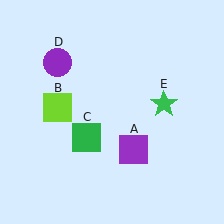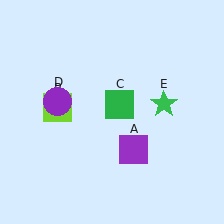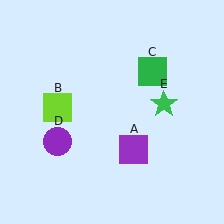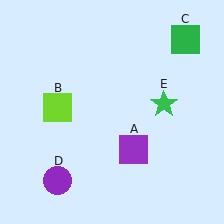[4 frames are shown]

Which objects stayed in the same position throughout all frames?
Purple square (object A) and lime square (object B) and green star (object E) remained stationary.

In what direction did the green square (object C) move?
The green square (object C) moved up and to the right.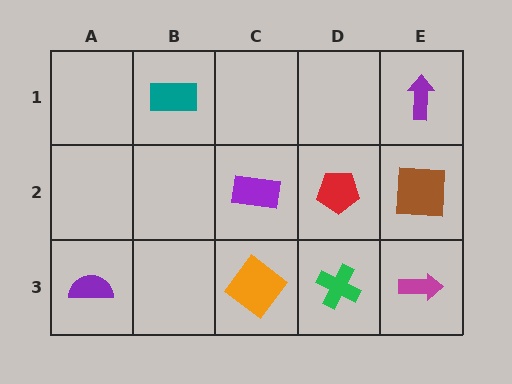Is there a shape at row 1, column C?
No, that cell is empty.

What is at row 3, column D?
A green cross.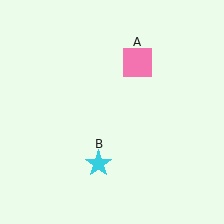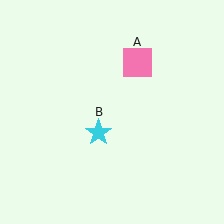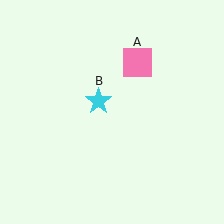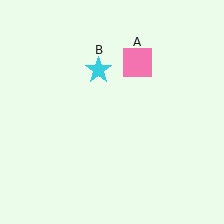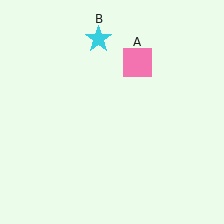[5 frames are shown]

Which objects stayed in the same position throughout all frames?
Pink square (object A) remained stationary.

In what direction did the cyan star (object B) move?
The cyan star (object B) moved up.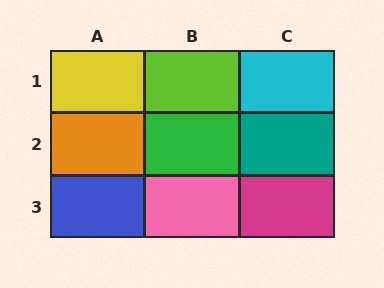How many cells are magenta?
1 cell is magenta.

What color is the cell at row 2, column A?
Orange.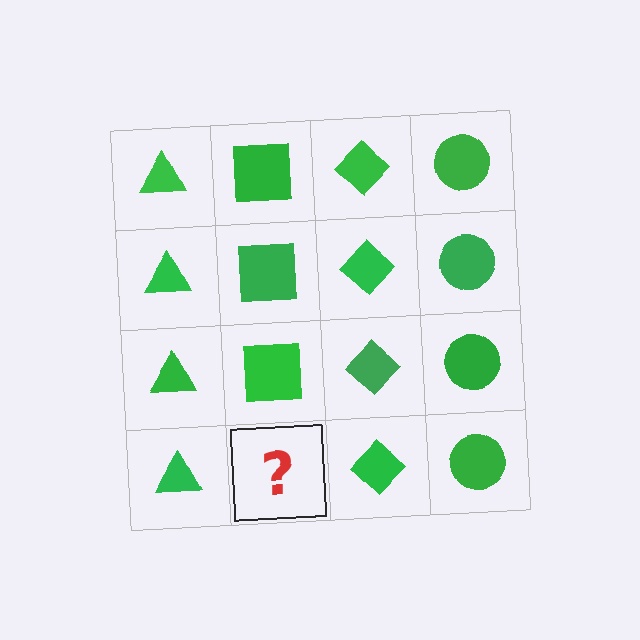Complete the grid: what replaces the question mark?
The question mark should be replaced with a green square.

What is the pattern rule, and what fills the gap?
The rule is that each column has a consistent shape. The gap should be filled with a green square.